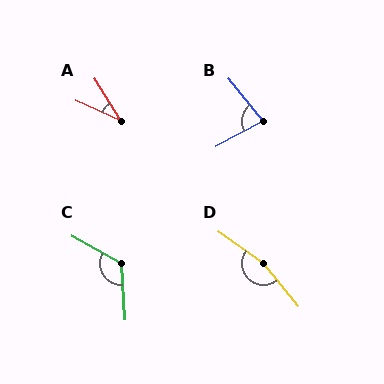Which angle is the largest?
D, at approximately 164 degrees.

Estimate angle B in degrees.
Approximately 79 degrees.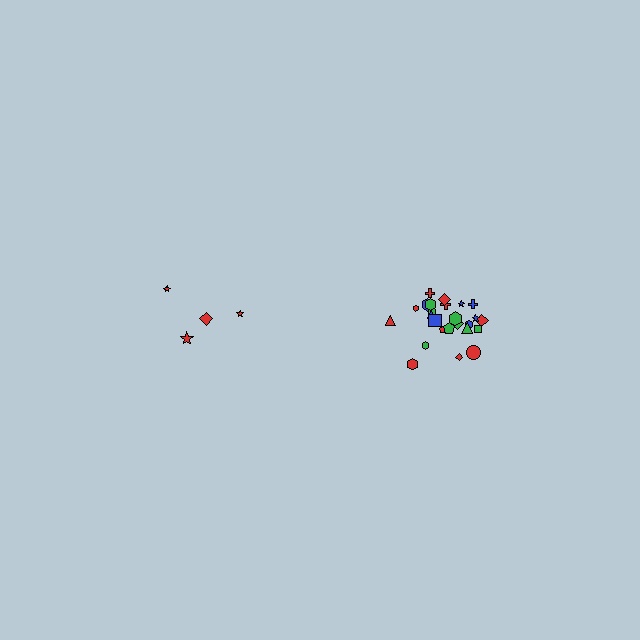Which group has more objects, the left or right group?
The right group.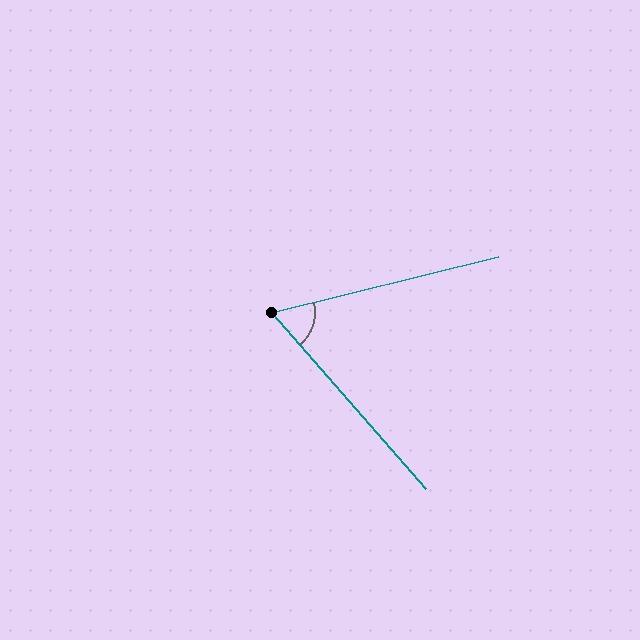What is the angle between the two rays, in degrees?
Approximately 63 degrees.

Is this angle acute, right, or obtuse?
It is acute.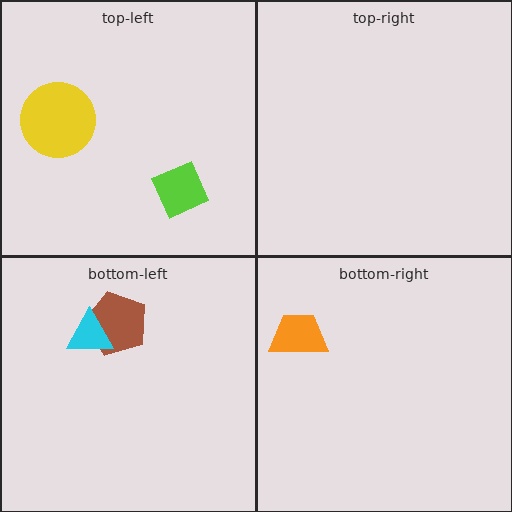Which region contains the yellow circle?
The top-left region.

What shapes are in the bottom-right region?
The orange trapezoid.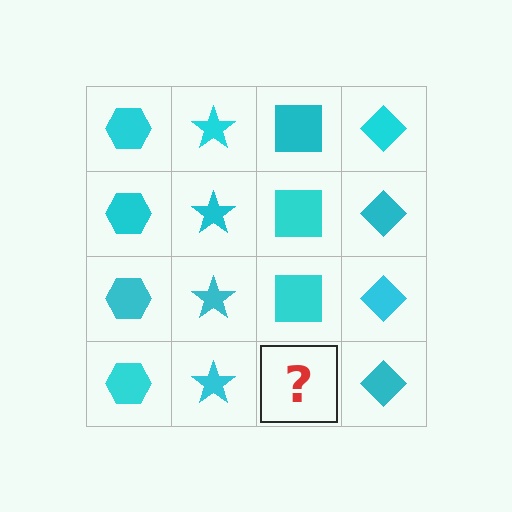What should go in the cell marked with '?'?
The missing cell should contain a cyan square.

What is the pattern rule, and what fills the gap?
The rule is that each column has a consistent shape. The gap should be filled with a cyan square.